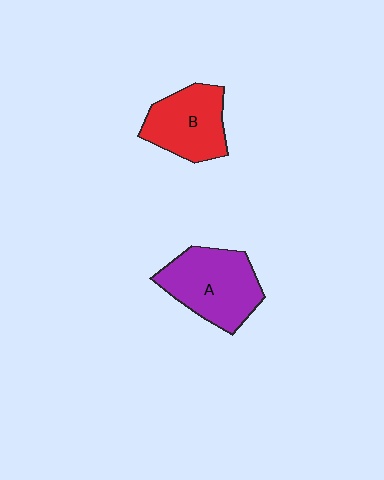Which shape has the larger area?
Shape A (purple).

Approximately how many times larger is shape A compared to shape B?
Approximately 1.2 times.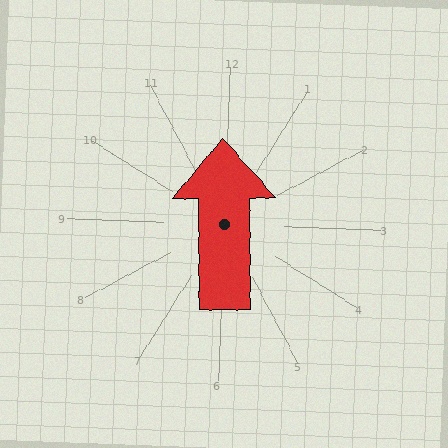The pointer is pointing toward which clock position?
Roughly 12 o'clock.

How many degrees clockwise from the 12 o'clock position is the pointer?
Approximately 357 degrees.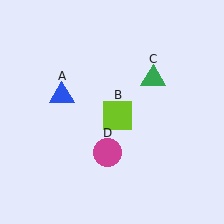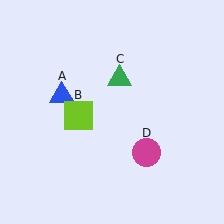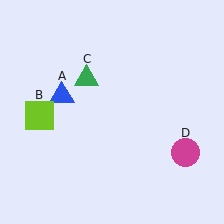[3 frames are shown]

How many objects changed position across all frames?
3 objects changed position: lime square (object B), green triangle (object C), magenta circle (object D).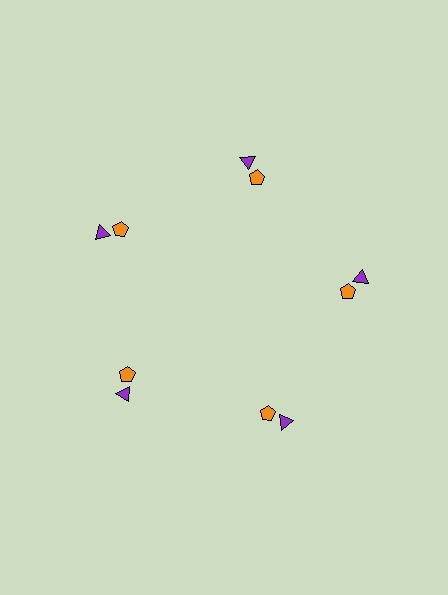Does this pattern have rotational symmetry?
Yes, this pattern has 5-fold rotational symmetry. It looks the same after rotating 72 degrees around the center.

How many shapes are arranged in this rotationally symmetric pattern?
There are 10 shapes, arranged in 5 groups of 2.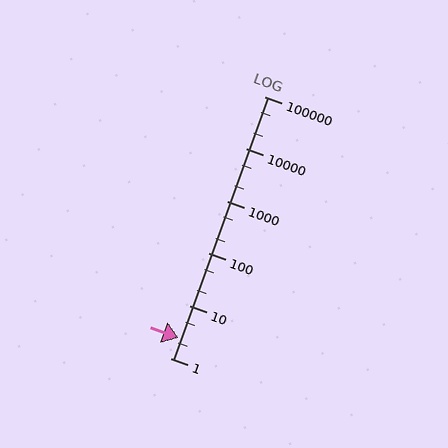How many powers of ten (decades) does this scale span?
The scale spans 5 decades, from 1 to 100000.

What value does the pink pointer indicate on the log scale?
The pointer indicates approximately 2.4.